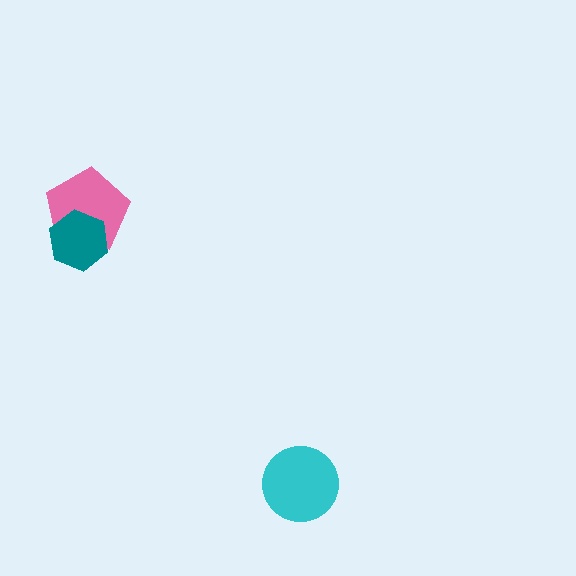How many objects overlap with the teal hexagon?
1 object overlaps with the teal hexagon.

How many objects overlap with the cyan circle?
0 objects overlap with the cyan circle.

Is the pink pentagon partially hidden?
Yes, it is partially covered by another shape.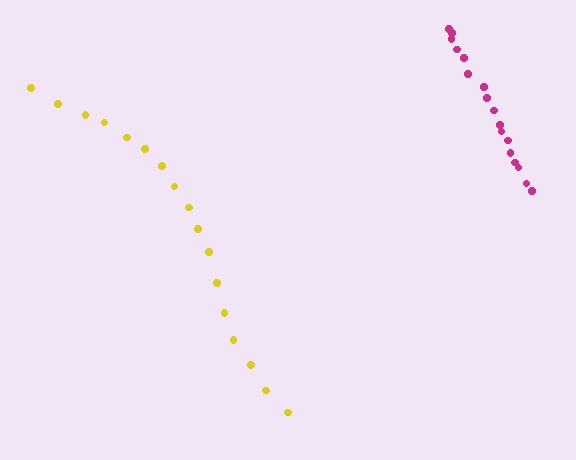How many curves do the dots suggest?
There are 2 distinct paths.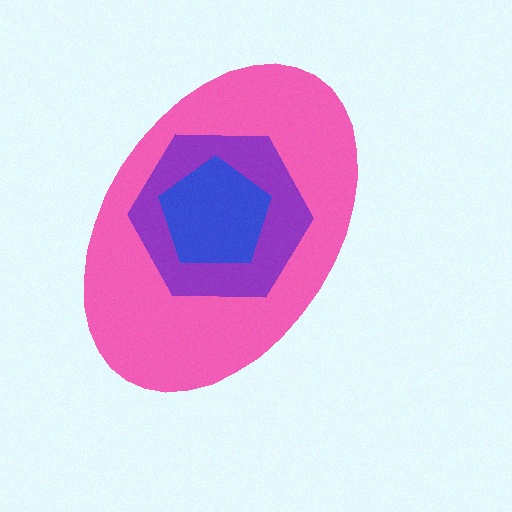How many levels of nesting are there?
3.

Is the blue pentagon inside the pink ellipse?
Yes.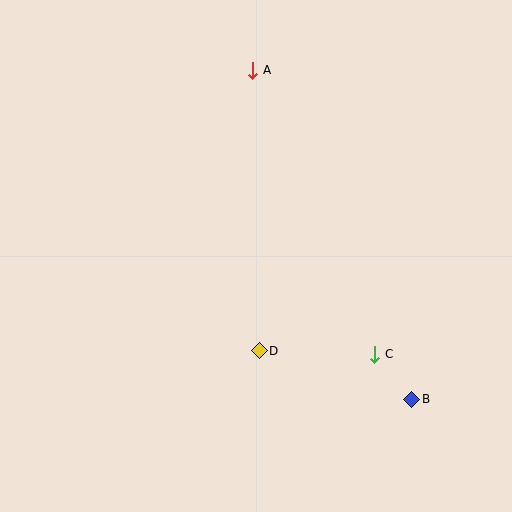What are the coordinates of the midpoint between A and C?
The midpoint between A and C is at (314, 212).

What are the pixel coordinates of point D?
Point D is at (259, 351).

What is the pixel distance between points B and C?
The distance between B and C is 58 pixels.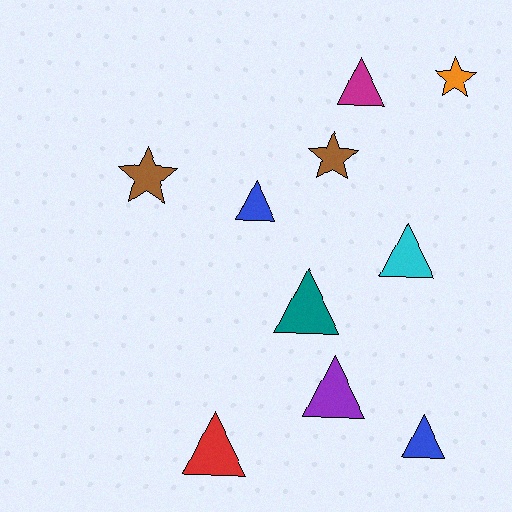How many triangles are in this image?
There are 7 triangles.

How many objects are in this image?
There are 10 objects.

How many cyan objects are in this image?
There is 1 cyan object.